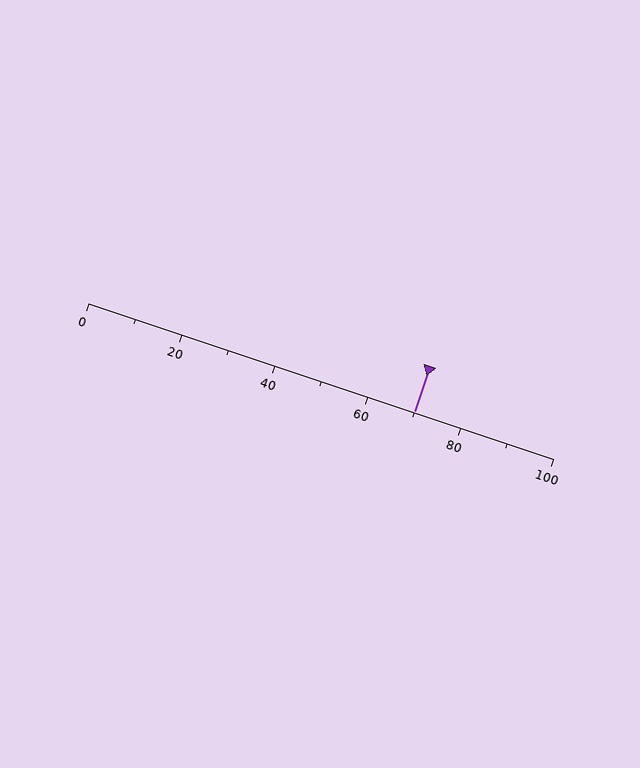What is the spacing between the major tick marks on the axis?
The major ticks are spaced 20 apart.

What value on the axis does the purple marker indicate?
The marker indicates approximately 70.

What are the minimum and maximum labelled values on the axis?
The axis runs from 0 to 100.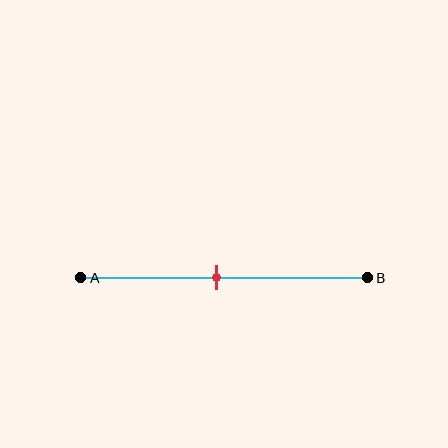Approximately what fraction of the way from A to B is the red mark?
The red mark is approximately 45% of the way from A to B.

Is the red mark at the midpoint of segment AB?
Yes, the mark is approximately at the midpoint.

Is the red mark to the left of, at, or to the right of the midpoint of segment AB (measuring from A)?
The red mark is approximately at the midpoint of segment AB.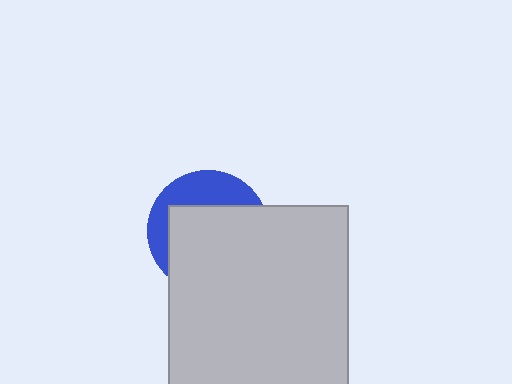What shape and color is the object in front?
The object in front is a light gray square.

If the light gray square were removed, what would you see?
You would see the complete blue circle.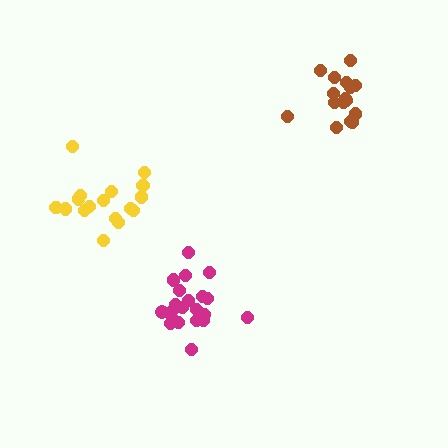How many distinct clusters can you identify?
There are 3 distinct clusters.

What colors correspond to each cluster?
The clusters are colored: brown, yellow, magenta.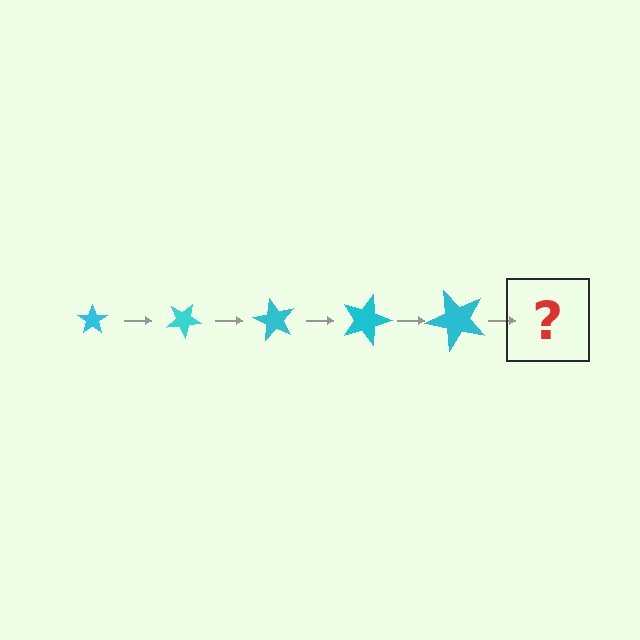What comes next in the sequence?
The next element should be a star, larger than the previous one and rotated 150 degrees from the start.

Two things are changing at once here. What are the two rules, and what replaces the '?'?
The two rules are that the star grows larger each step and it rotates 30 degrees each step. The '?' should be a star, larger than the previous one and rotated 150 degrees from the start.